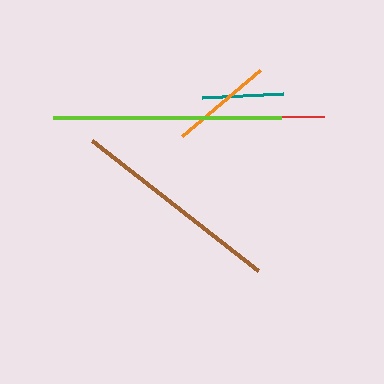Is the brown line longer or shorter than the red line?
The brown line is longer than the red line.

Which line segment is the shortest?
The teal line is the shortest at approximately 81 pixels.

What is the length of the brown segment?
The brown segment is approximately 211 pixels long.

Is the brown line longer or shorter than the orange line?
The brown line is longer than the orange line.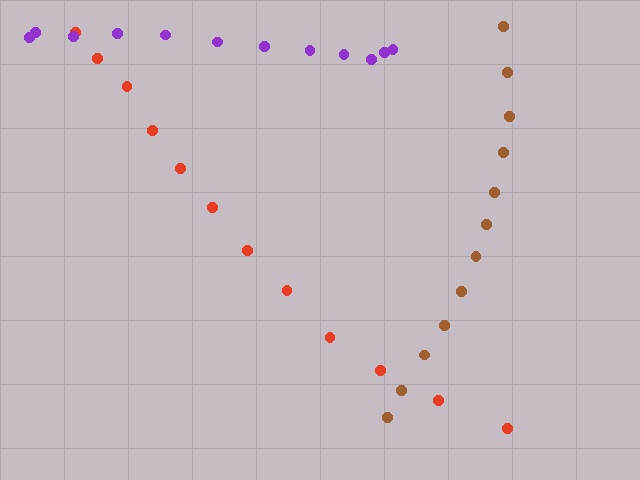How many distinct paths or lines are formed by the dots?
There are 3 distinct paths.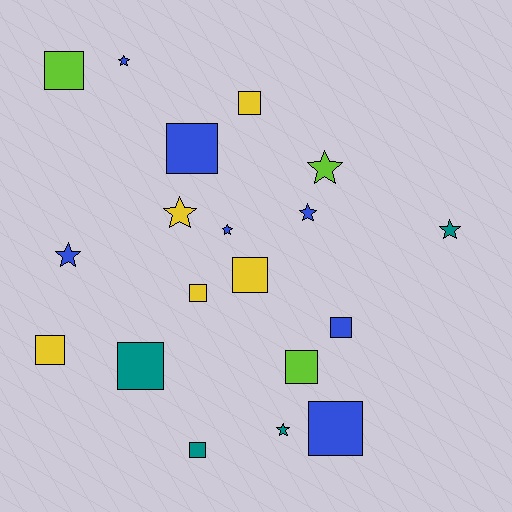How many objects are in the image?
There are 19 objects.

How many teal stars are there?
There are 2 teal stars.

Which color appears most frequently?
Blue, with 7 objects.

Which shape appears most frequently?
Square, with 11 objects.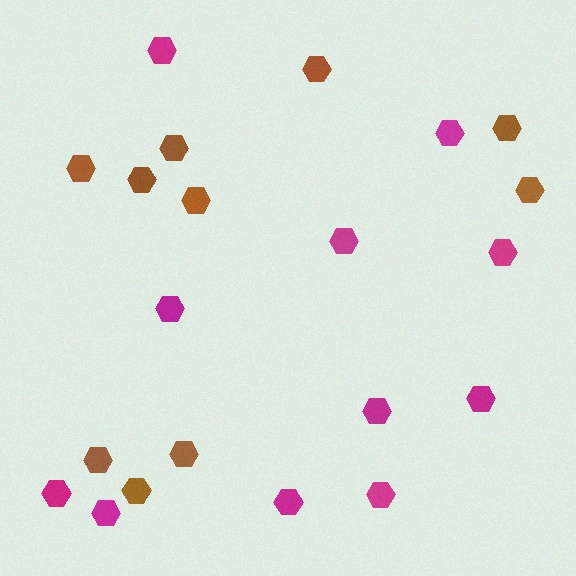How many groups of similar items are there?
There are 2 groups: one group of brown hexagons (10) and one group of magenta hexagons (11).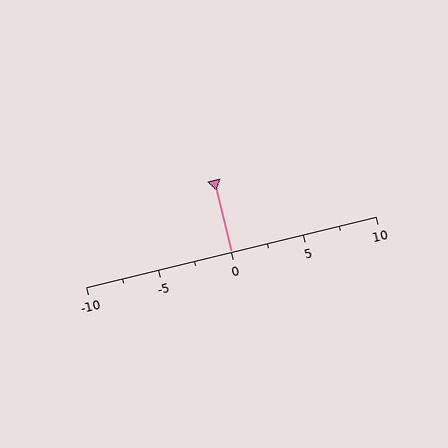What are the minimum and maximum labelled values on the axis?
The axis runs from -10 to 10.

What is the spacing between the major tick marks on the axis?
The major ticks are spaced 5 apart.